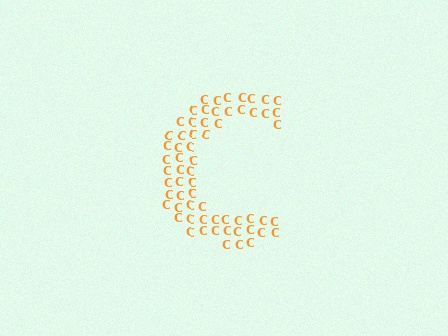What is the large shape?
The large shape is the letter C.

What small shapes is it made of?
It is made of small letter C's.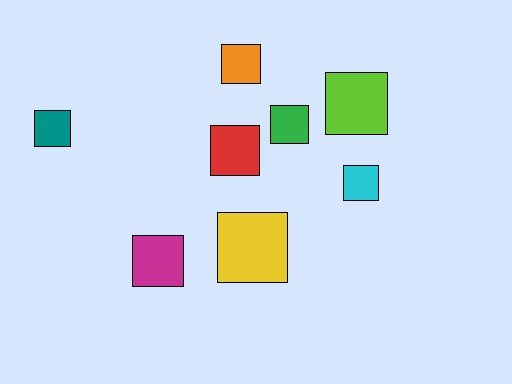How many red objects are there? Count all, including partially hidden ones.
There is 1 red object.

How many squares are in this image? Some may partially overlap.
There are 8 squares.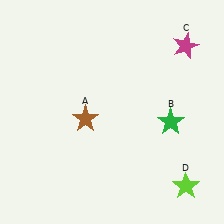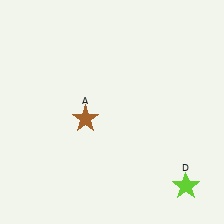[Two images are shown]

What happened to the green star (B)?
The green star (B) was removed in Image 2. It was in the bottom-right area of Image 1.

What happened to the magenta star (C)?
The magenta star (C) was removed in Image 2. It was in the top-right area of Image 1.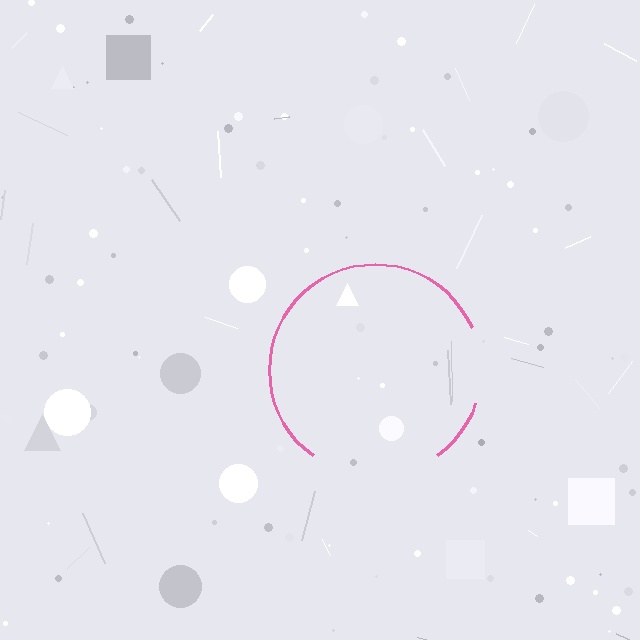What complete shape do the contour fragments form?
The contour fragments form a circle.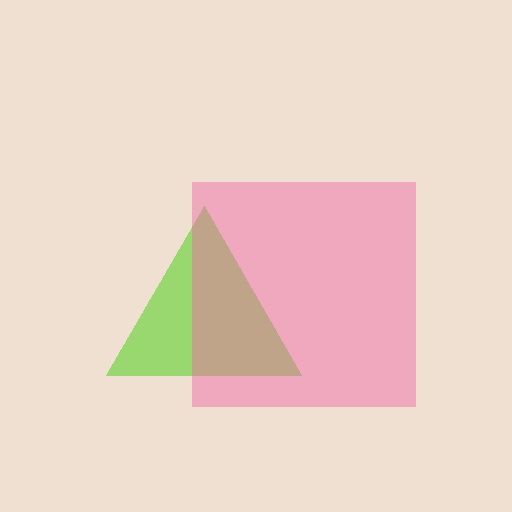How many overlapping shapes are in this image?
There are 2 overlapping shapes in the image.